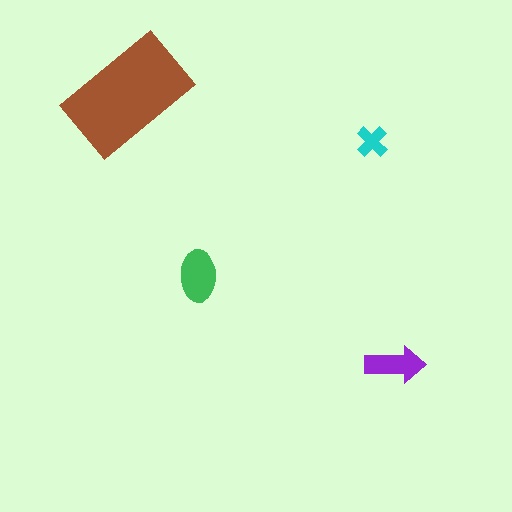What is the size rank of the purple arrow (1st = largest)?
3rd.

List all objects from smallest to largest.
The cyan cross, the purple arrow, the green ellipse, the brown rectangle.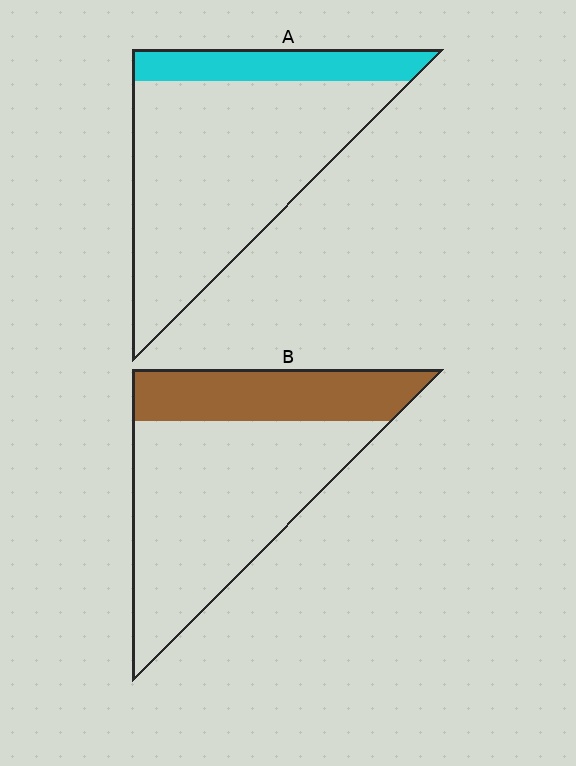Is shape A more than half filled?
No.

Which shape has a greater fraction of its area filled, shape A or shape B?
Shape B.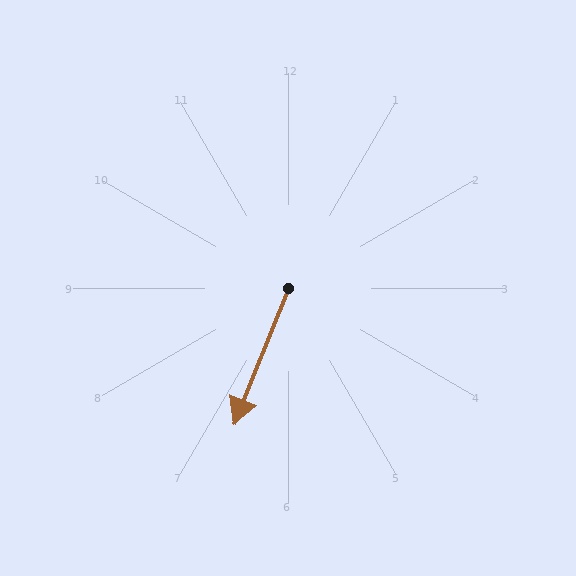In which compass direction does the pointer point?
South.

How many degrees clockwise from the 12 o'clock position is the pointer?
Approximately 202 degrees.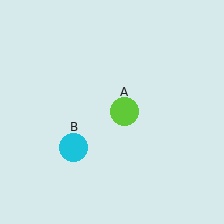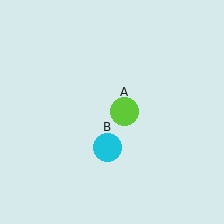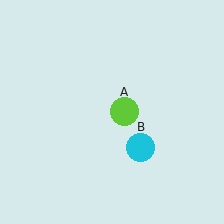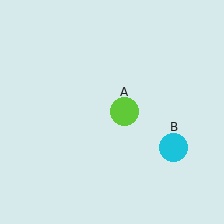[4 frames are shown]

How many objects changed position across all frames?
1 object changed position: cyan circle (object B).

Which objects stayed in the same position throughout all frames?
Lime circle (object A) remained stationary.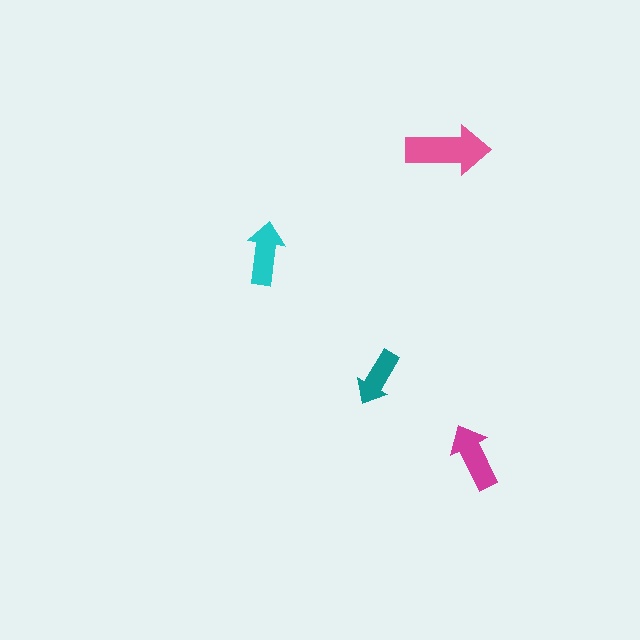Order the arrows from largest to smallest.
the pink one, the magenta one, the cyan one, the teal one.